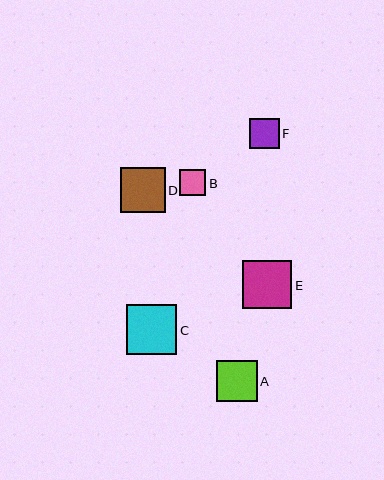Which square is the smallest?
Square B is the smallest with a size of approximately 26 pixels.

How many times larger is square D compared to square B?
Square D is approximately 1.7 times the size of square B.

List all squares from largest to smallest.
From largest to smallest: C, E, D, A, F, B.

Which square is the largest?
Square C is the largest with a size of approximately 50 pixels.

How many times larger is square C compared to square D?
Square C is approximately 1.1 times the size of square D.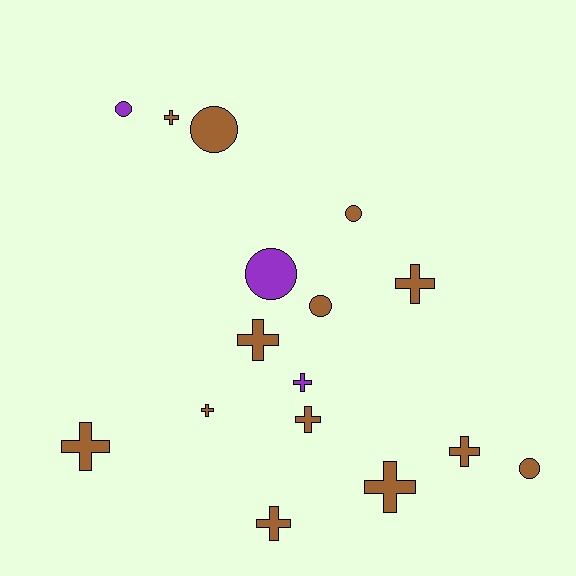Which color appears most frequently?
Brown, with 13 objects.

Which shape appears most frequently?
Cross, with 10 objects.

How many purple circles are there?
There are 2 purple circles.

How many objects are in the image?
There are 16 objects.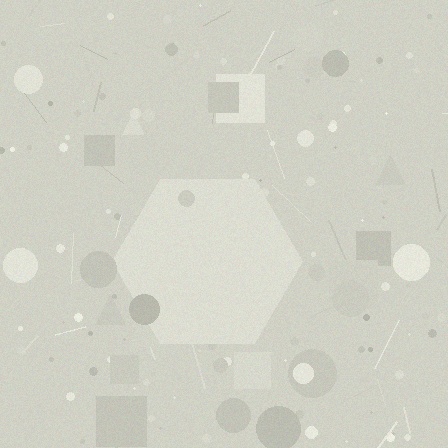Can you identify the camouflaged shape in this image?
The camouflaged shape is a hexagon.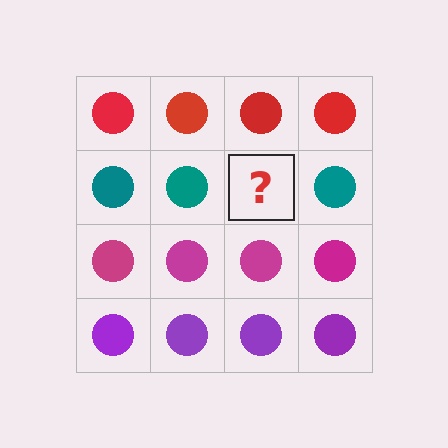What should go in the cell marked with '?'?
The missing cell should contain a teal circle.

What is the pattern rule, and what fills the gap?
The rule is that each row has a consistent color. The gap should be filled with a teal circle.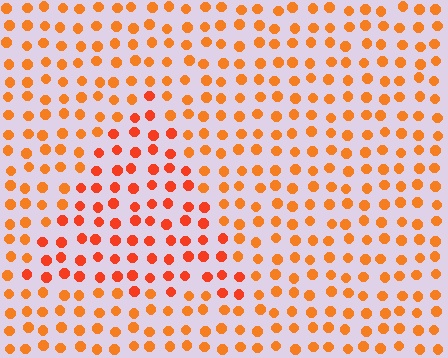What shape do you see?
I see a triangle.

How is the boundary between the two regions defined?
The boundary is defined purely by a slight shift in hue (about 19 degrees). Spacing, size, and orientation are identical on both sides.